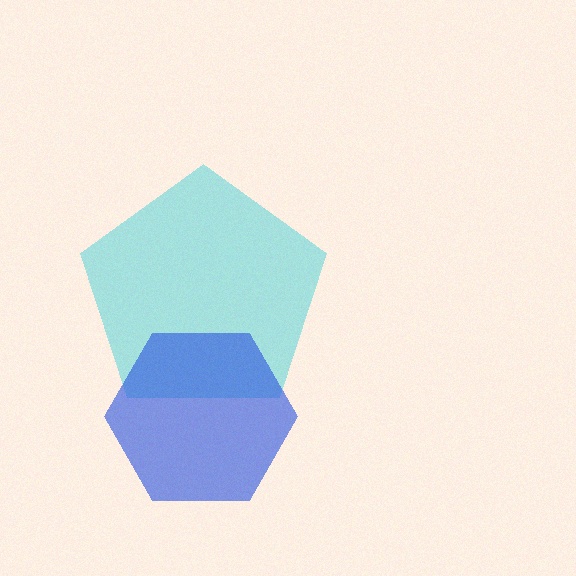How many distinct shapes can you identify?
There are 2 distinct shapes: a cyan pentagon, a blue hexagon.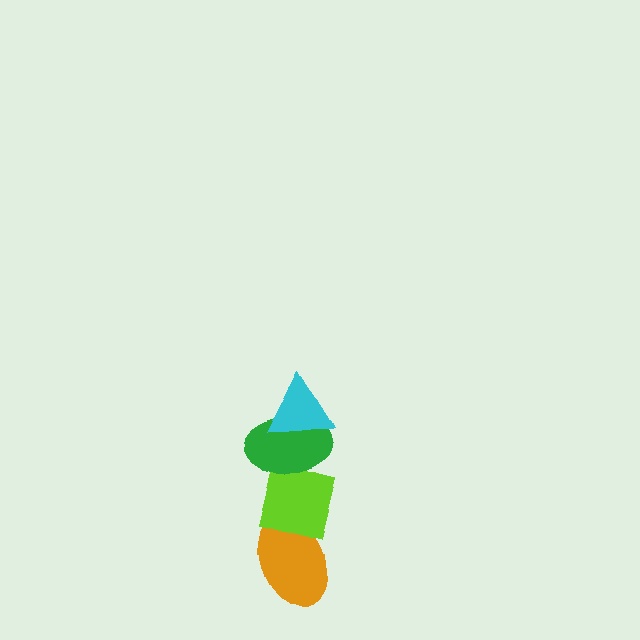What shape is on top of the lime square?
The green ellipse is on top of the lime square.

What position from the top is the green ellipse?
The green ellipse is 2nd from the top.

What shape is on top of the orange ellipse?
The lime square is on top of the orange ellipse.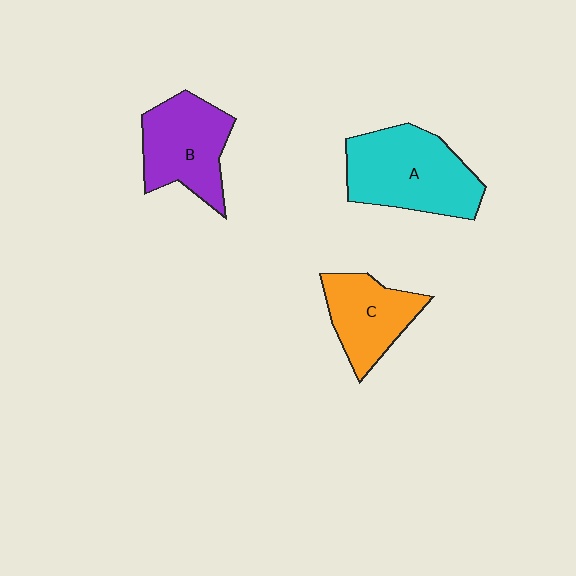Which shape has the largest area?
Shape A (cyan).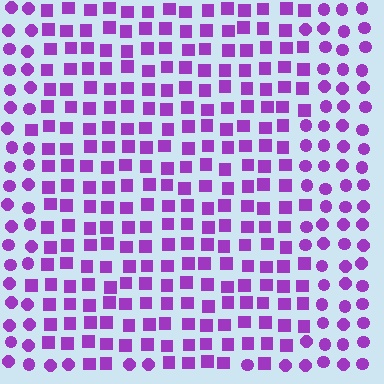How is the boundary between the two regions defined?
The boundary is defined by a change in element shape: squares inside vs. circles outside. All elements share the same color and spacing.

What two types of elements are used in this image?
The image uses squares inside the rectangle region and circles outside it.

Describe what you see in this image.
The image is filled with small purple elements arranged in a uniform grid. A rectangle-shaped region contains squares, while the surrounding area contains circles. The boundary is defined purely by the change in element shape.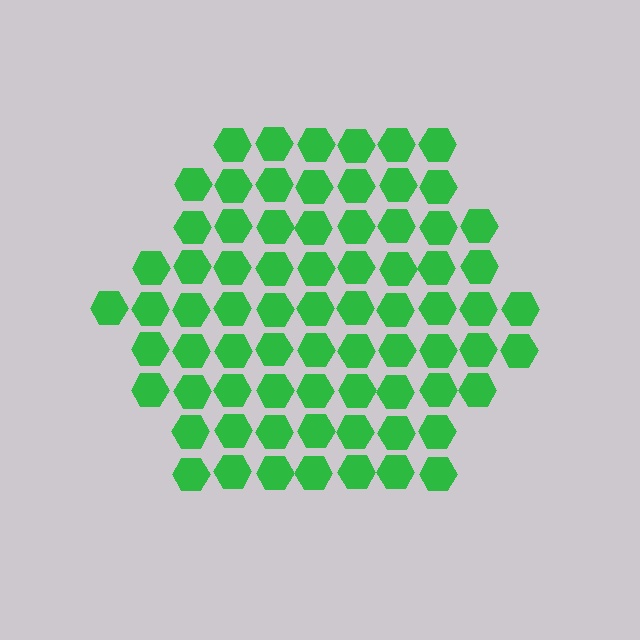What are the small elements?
The small elements are hexagons.